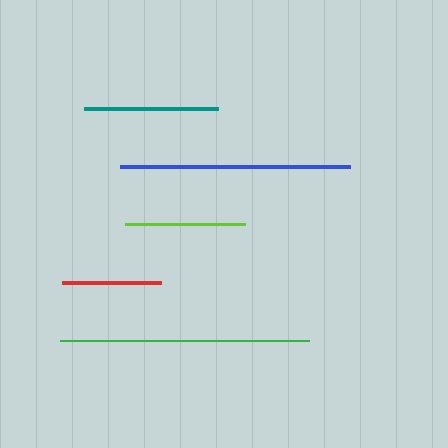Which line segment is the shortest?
The red line is the shortest at approximately 99 pixels.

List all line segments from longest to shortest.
From longest to shortest: green, blue, teal, lime, red.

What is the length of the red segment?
The red segment is approximately 99 pixels long.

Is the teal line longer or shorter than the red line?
The teal line is longer than the red line.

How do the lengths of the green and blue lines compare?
The green and blue lines are approximately the same length.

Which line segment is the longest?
The green line is the longest at approximately 249 pixels.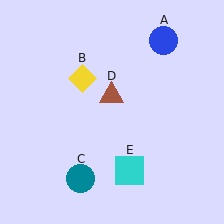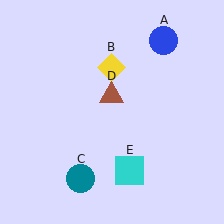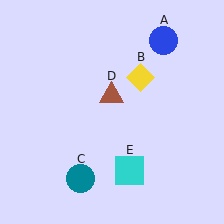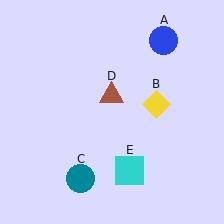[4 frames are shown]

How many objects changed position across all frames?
1 object changed position: yellow diamond (object B).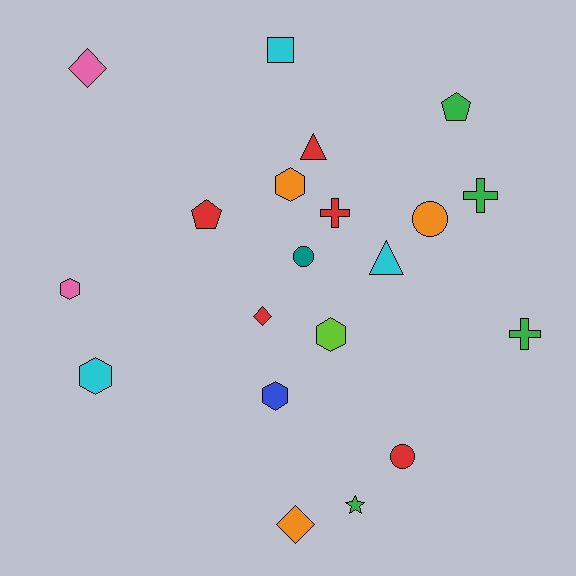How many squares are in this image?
There is 1 square.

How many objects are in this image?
There are 20 objects.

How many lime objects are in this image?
There is 1 lime object.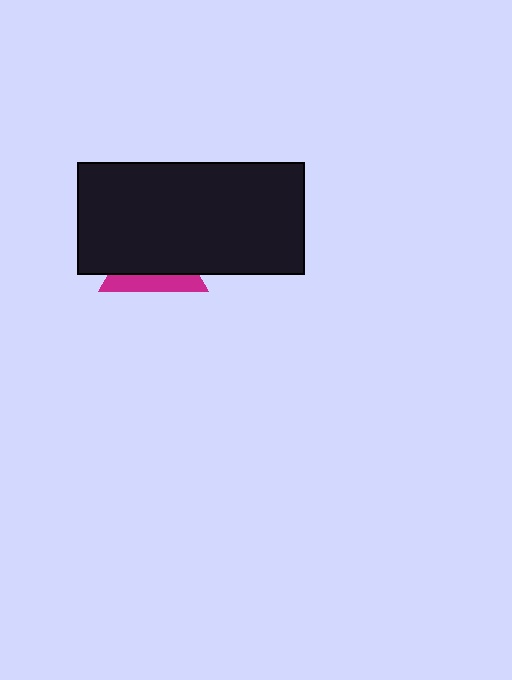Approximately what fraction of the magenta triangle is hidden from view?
Roughly 69% of the magenta triangle is hidden behind the black rectangle.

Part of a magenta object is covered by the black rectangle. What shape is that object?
It is a triangle.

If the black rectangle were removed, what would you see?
You would see the complete magenta triangle.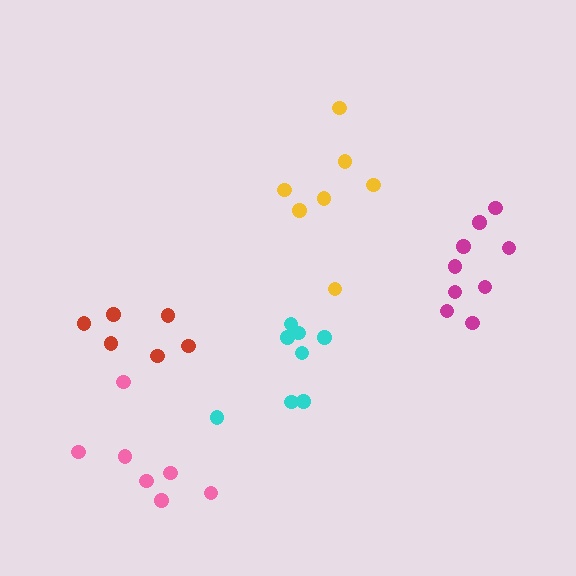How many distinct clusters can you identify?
There are 5 distinct clusters.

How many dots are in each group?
Group 1: 8 dots, Group 2: 9 dots, Group 3: 7 dots, Group 4: 6 dots, Group 5: 7 dots (37 total).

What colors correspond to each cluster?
The clusters are colored: cyan, magenta, pink, red, yellow.